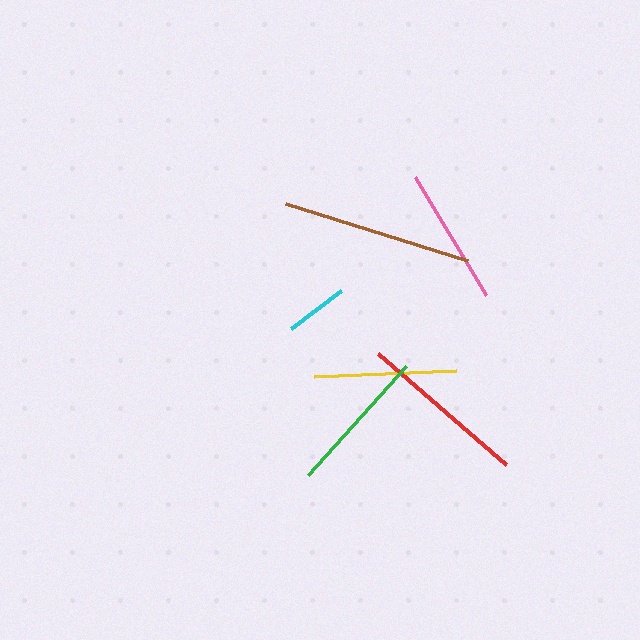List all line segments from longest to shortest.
From longest to shortest: brown, red, green, yellow, pink, cyan.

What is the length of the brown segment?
The brown segment is approximately 191 pixels long.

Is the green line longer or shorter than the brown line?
The brown line is longer than the green line.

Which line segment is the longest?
The brown line is the longest at approximately 191 pixels.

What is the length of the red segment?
The red segment is approximately 170 pixels long.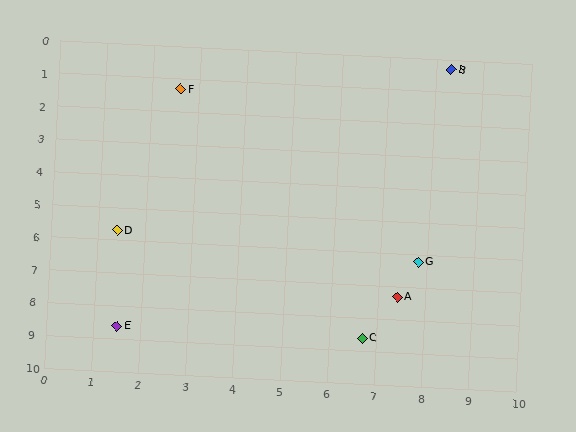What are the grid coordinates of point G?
Point G is at approximately (7.8, 6.2).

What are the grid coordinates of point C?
Point C is at approximately (6.7, 8.6).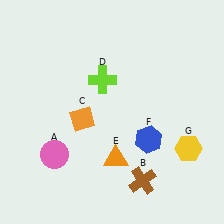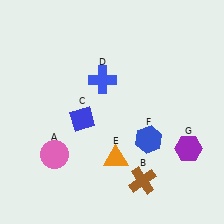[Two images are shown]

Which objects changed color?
C changed from orange to blue. D changed from lime to blue. G changed from yellow to purple.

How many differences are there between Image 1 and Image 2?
There are 3 differences between the two images.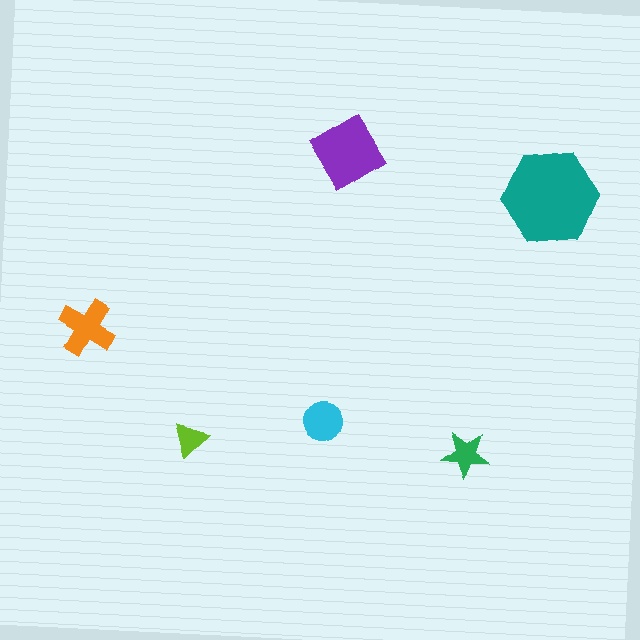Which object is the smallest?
The lime triangle.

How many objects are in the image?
There are 6 objects in the image.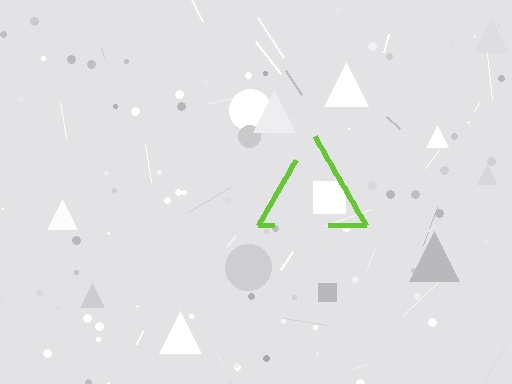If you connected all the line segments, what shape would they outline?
They would outline a triangle.